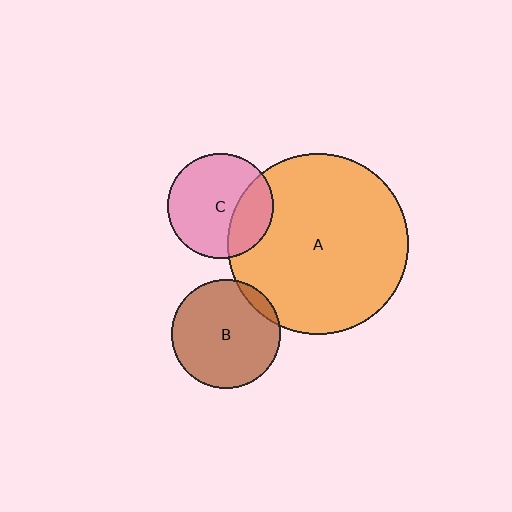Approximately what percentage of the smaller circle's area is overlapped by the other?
Approximately 30%.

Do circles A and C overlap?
Yes.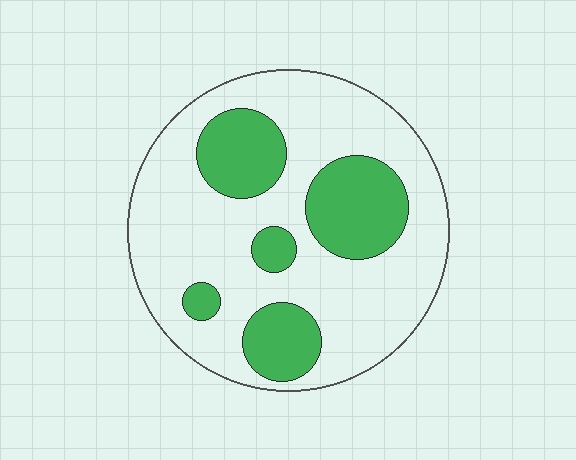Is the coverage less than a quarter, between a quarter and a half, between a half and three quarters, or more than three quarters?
Between a quarter and a half.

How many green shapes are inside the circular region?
5.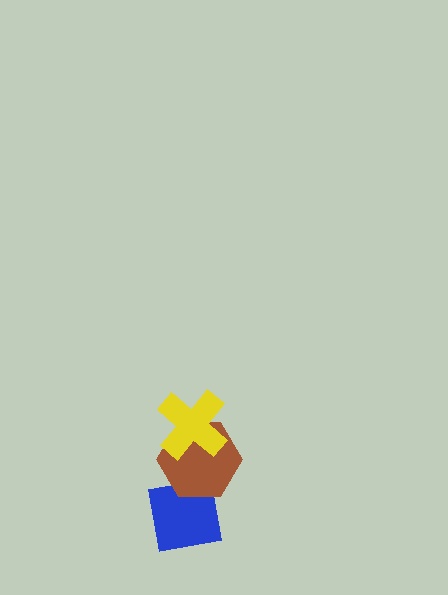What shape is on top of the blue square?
The brown hexagon is on top of the blue square.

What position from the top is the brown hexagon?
The brown hexagon is 2nd from the top.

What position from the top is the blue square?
The blue square is 3rd from the top.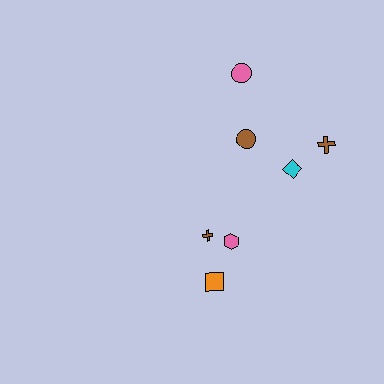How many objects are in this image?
There are 7 objects.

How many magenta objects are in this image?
There are no magenta objects.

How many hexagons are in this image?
There is 1 hexagon.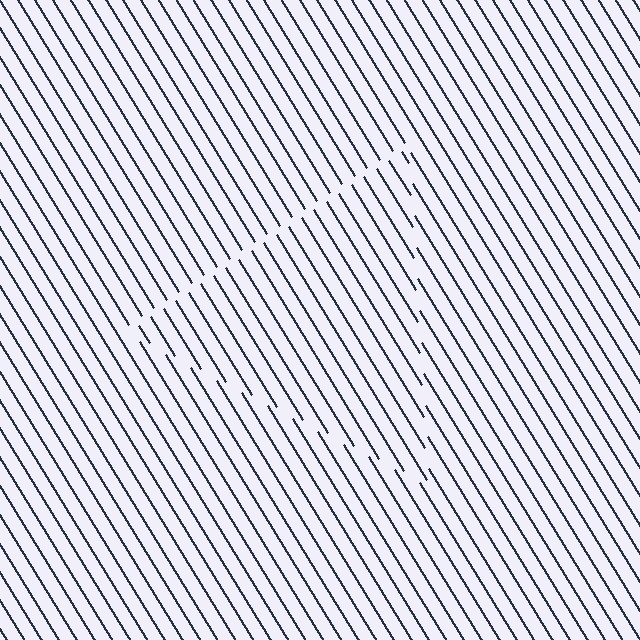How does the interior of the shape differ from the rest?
The interior of the shape contains the same grating, shifted by half a period — the contour is defined by the phase discontinuity where line-ends from the inner and outer gratings abut.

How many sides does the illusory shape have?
3 sides — the line-ends trace a triangle.